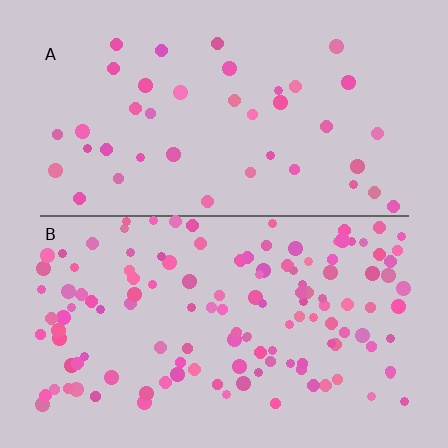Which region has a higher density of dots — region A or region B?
B (the bottom).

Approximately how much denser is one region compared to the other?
Approximately 3.2× — region B over region A.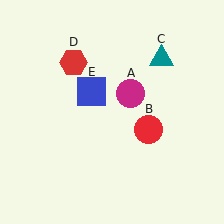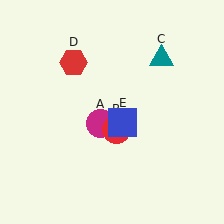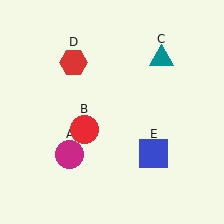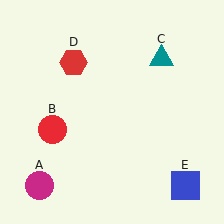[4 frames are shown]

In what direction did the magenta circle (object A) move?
The magenta circle (object A) moved down and to the left.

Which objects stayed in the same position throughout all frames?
Teal triangle (object C) and red hexagon (object D) remained stationary.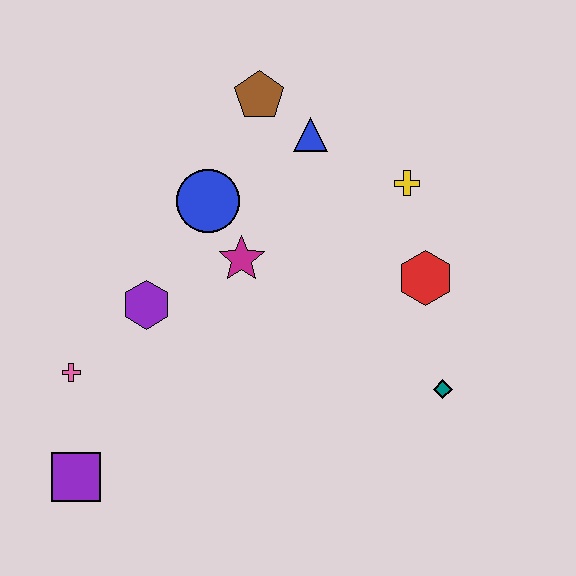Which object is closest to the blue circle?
The magenta star is closest to the blue circle.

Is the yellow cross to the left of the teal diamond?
Yes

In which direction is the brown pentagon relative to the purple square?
The brown pentagon is above the purple square.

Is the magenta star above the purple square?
Yes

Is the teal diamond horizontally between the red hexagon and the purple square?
No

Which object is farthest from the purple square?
The yellow cross is farthest from the purple square.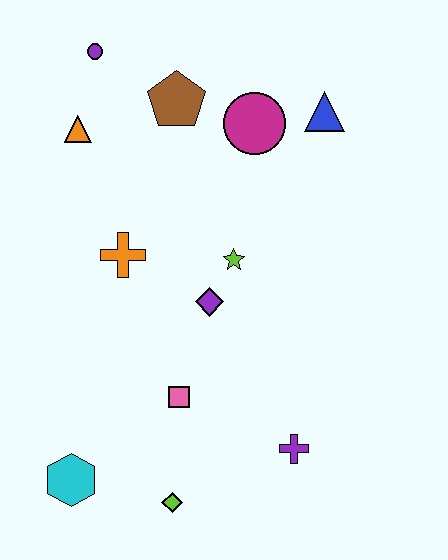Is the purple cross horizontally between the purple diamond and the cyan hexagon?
No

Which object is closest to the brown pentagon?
The magenta circle is closest to the brown pentagon.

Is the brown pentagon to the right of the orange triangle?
Yes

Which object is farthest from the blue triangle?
The cyan hexagon is farthest from the blue triangle.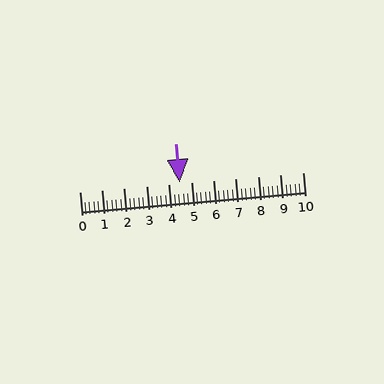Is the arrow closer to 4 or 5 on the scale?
The arrow is closer to 5.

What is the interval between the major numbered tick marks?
The major tick marks are spaced 1 units apart.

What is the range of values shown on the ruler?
The ruler shows values from 0 to 10.